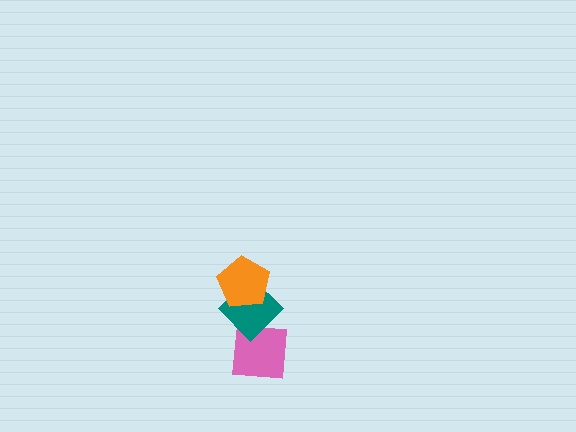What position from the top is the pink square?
The pink square is 3rd from the top.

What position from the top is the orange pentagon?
The orange pentagon is 1st from the top.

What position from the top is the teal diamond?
The teal diamond is 2nd from the top.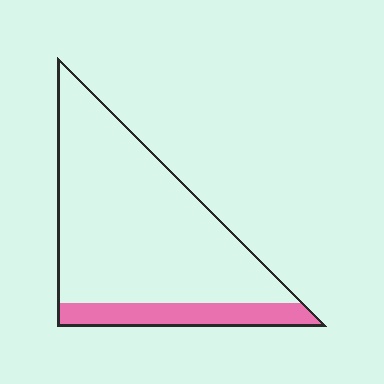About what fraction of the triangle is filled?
About one sixth (1/6).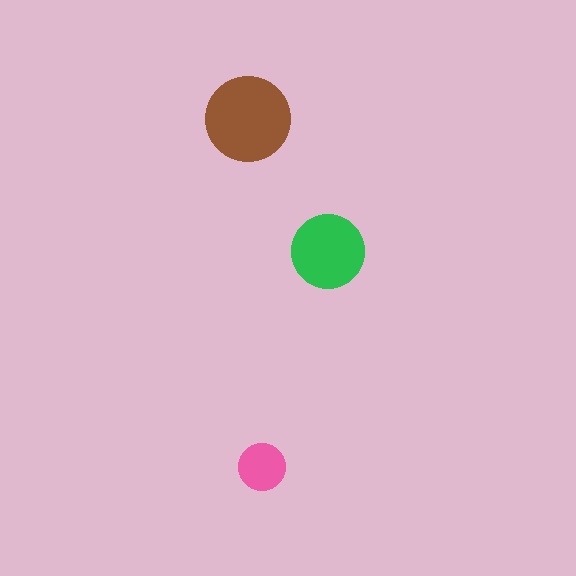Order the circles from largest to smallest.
the brown one, the green one, the pink one.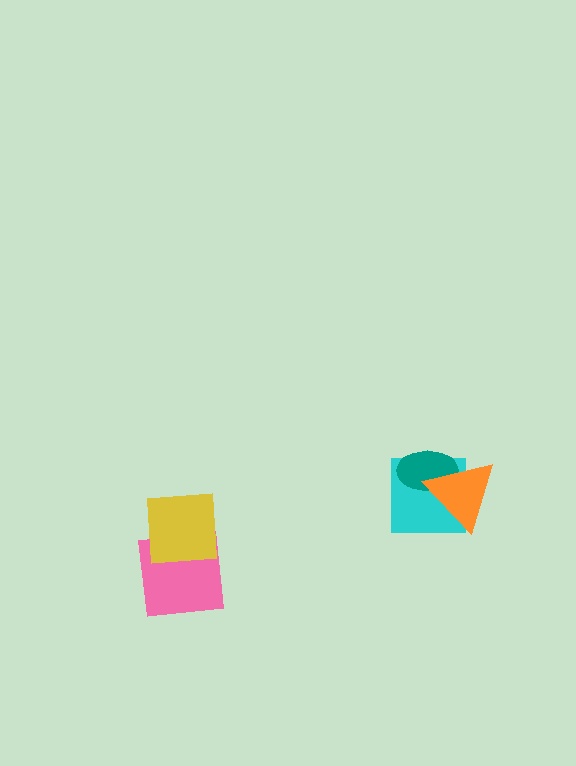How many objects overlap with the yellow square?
1 object overlaps with the yellow square.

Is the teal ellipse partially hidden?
Yes, it is partially covered by another shape.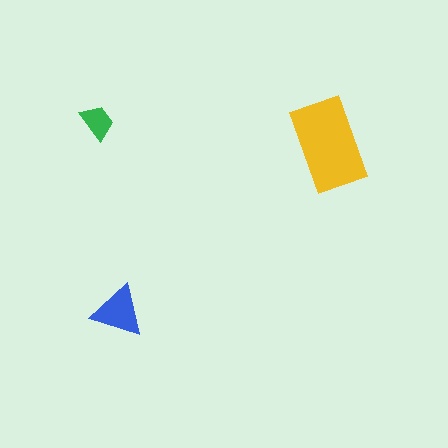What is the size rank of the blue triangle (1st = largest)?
2nd.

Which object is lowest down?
The blue triangle is bottommost.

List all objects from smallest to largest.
The green trapezoid, the blue triangle, the yellow rectangle.